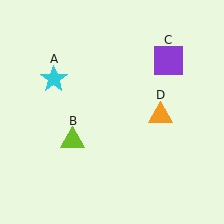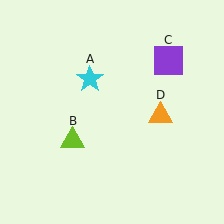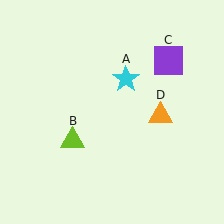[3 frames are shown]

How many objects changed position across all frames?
1 object changed position: cyan star (object A).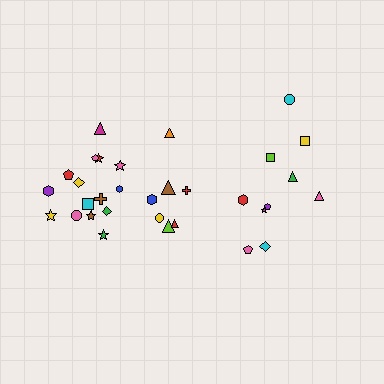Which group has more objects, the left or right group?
The left group.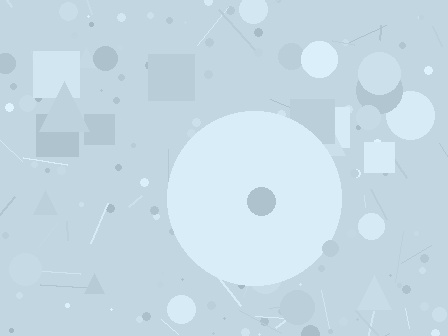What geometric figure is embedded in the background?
A circle is embedded in the background.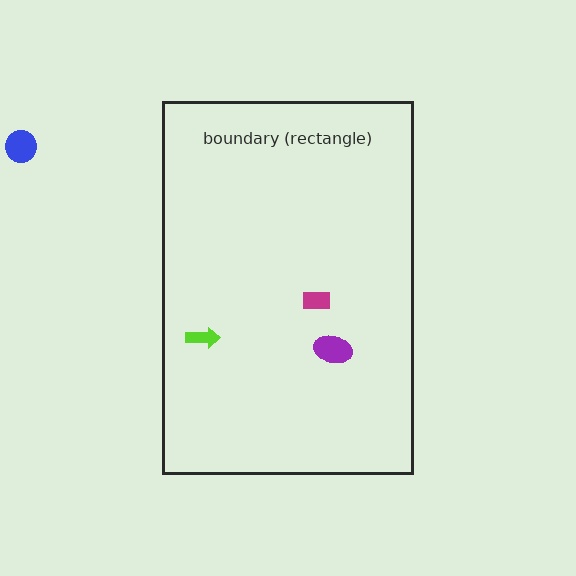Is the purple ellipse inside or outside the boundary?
Inside.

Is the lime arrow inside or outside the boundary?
Inside.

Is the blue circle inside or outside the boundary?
Outside.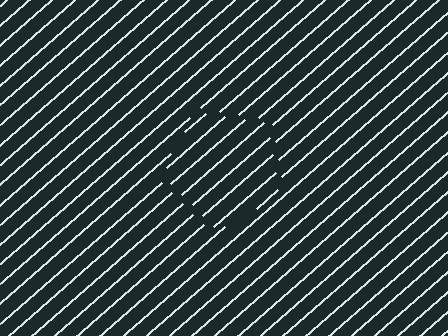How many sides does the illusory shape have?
5 sides — the line-ends trace a pentagon.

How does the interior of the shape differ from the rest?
The interior of the shape contains the same grating, shifted by half a period — the contour is defined by the phase discontinuity where line-ends from the inner and outer gratings abut.